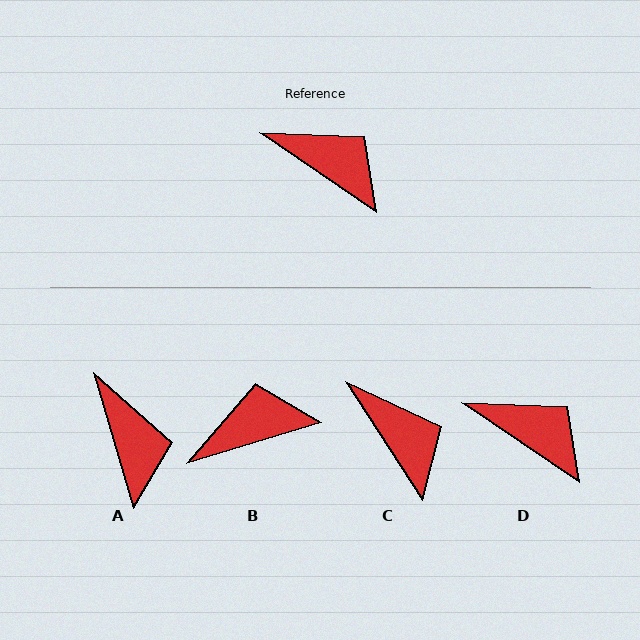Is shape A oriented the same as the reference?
No, it is off by about 40 degrees.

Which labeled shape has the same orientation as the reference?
D.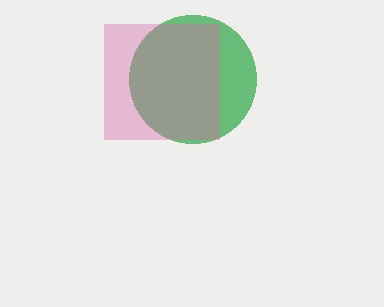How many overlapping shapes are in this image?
There are 2 overlapping shapes in the image.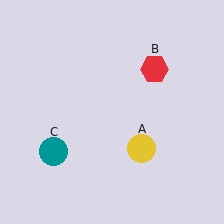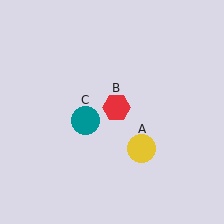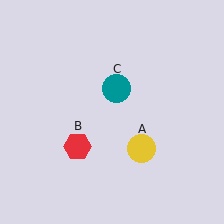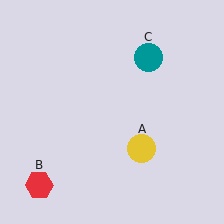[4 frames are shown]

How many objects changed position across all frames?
2 objects changed position: red hexagon (object B), teal circle (object C).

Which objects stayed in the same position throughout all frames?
Yellow circle (object A) remained stationary.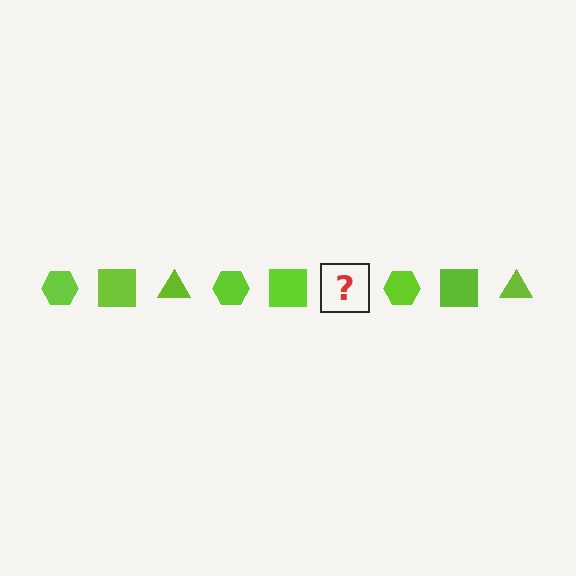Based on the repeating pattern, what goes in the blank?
The blank should be a lime triangle.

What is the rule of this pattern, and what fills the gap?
The rule is that the pattern cycles through hexagon, square, triangle shapes in lime. The gap should be filled with a lime triangle.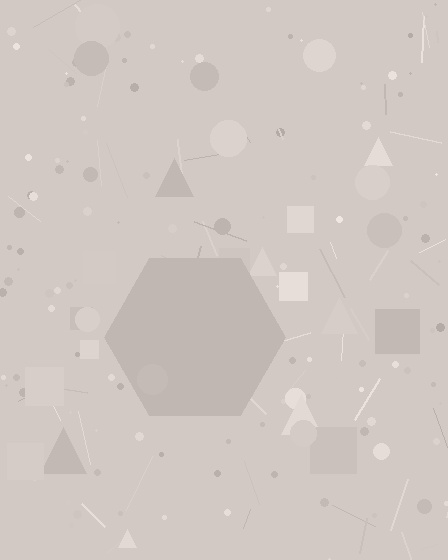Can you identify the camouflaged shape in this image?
The camouflaged shape is a hexagon.